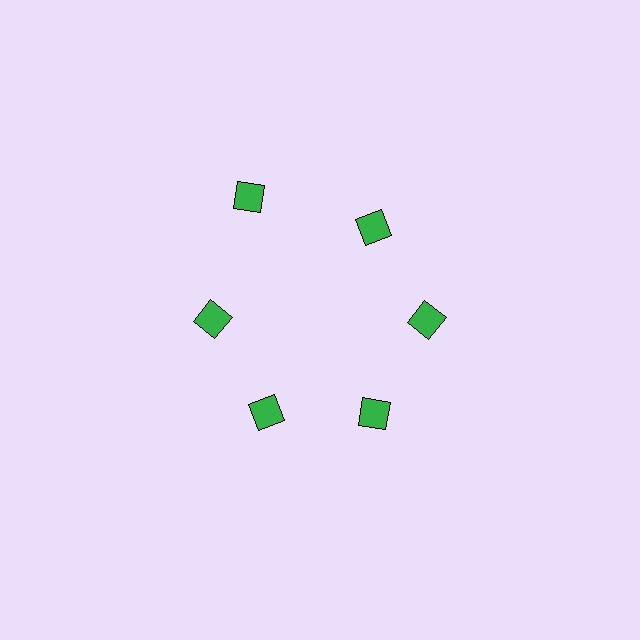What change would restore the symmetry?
The symmetry would be restored by moving it inward, back onto the ring so that all 6 squares sit at equal angles and equal distance from the center.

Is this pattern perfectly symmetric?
No. The 6 green squares are arranged in a ring, but one element near the 11 o'clock position is pushed outward from the center, breaking the 6-fold rotational symmetry.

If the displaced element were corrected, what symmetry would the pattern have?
It would have 6-fold rotational symmetry — the pattern would map onto itself every 60 degrees.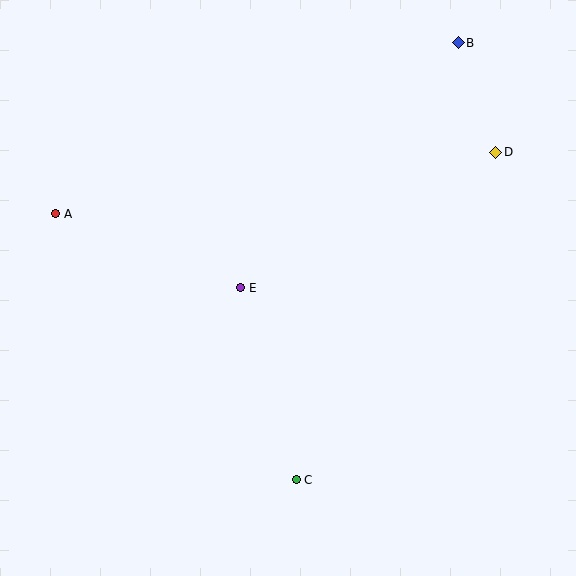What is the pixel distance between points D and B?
The distance between D and B is 115 pixels.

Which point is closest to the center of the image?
Point E at (241, 288) is closest to the center.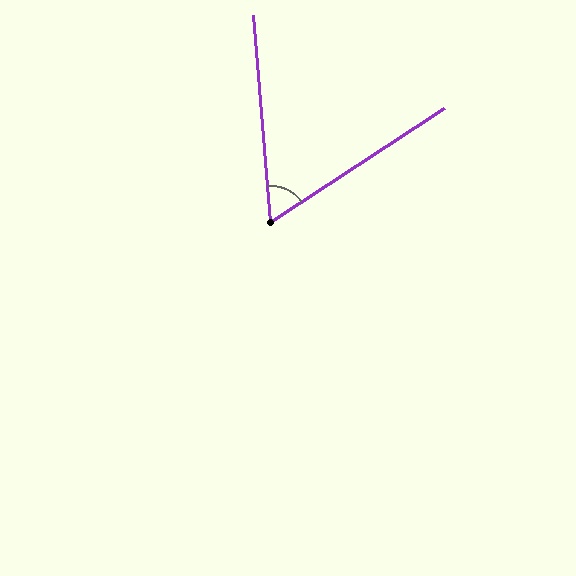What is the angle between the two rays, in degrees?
Approximately 62 degrees.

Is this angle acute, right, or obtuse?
It is acute.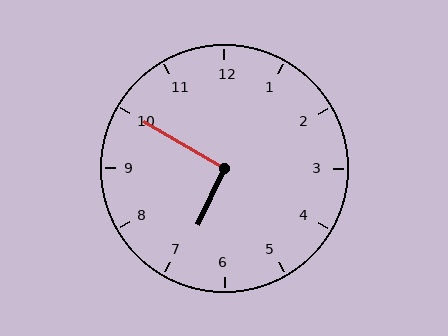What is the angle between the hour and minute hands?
Approximately 95 degrees.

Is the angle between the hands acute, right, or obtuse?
It is right.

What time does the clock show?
6:50.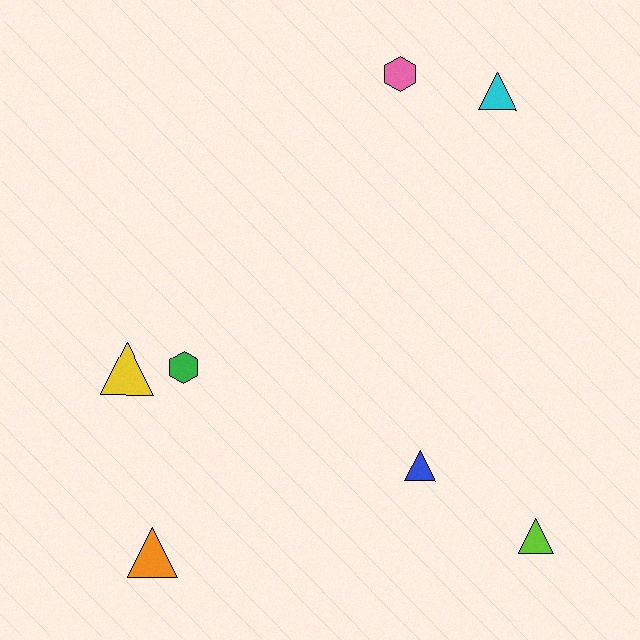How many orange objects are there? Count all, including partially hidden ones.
There is 1 orange object.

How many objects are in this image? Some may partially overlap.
There are 7 objects.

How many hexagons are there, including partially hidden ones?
There are 2 hexagons.